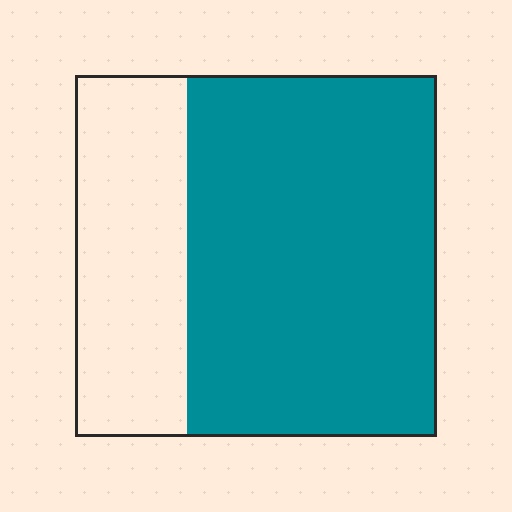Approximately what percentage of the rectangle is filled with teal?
Approximately 70%.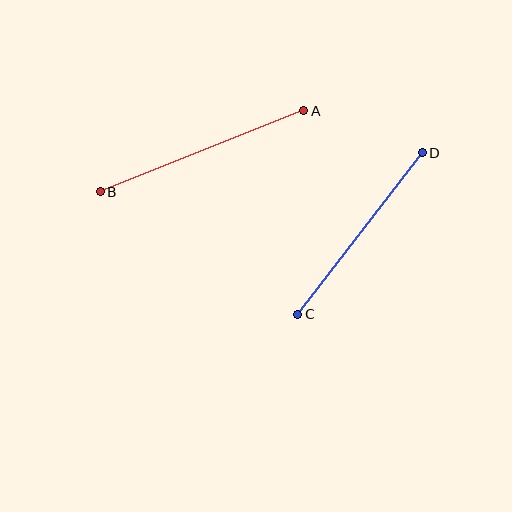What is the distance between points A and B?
The distance is approximately 219 pixels.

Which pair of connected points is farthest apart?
Points A and B are farthest apart.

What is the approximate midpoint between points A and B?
The midpoint is at approximately (202, 151) pixels.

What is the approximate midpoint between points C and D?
The midpoint is at approximately (360, 234) pixels.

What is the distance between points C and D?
The distance is approximately 204 pixels.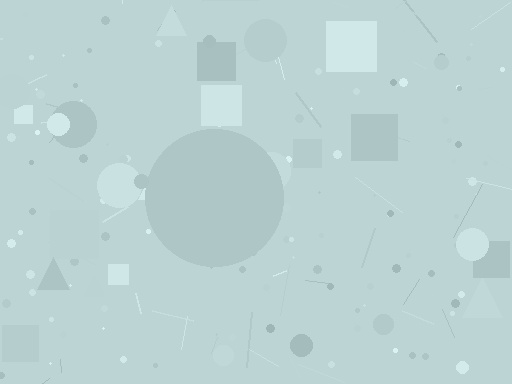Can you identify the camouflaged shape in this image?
The camouflaged shape is a circle.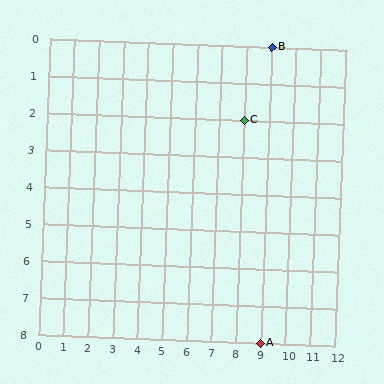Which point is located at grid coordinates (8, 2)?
Point C is at (8, 2).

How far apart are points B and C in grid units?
Points B and C are 1 column and 2 rows apart (about 2.2 grid units diagonally).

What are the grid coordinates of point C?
Point C is at grid coordinates (8, 2).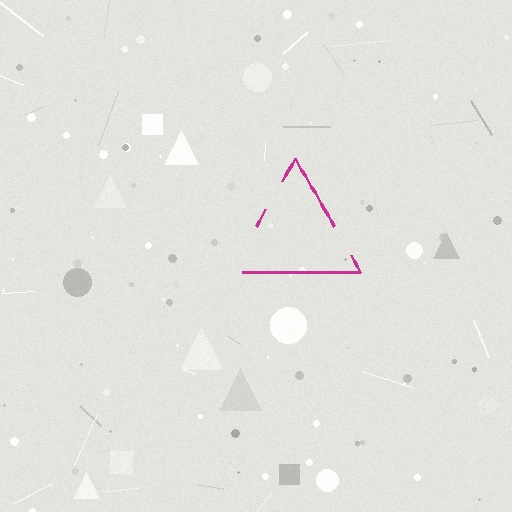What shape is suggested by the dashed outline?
The dashed outline suggests a triangle.